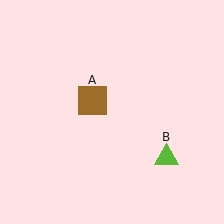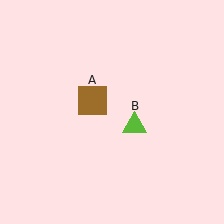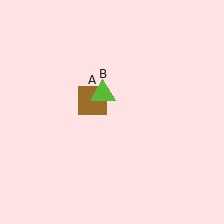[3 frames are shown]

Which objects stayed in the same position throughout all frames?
Brown square (object A) remained stationary.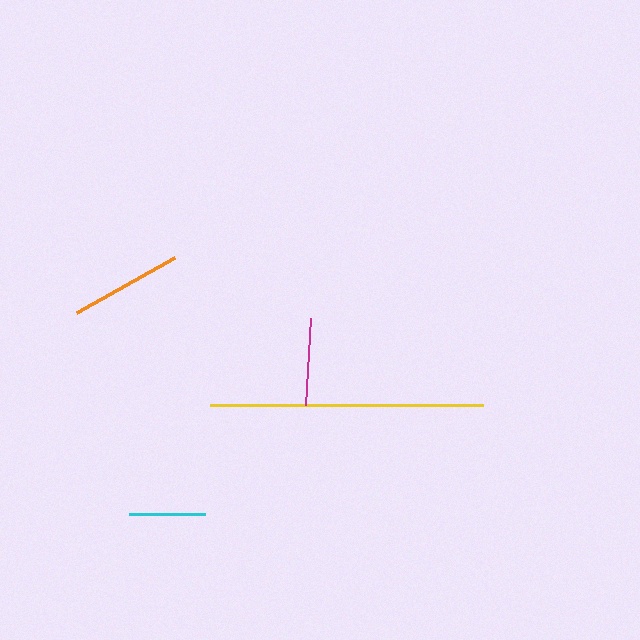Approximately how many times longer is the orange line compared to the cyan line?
The orange line is approximately 1.5 times the length of the cyan line.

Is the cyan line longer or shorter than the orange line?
The orange line is longer than the cyan line.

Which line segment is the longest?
The yellow line is the longest at approximately 274 pixels.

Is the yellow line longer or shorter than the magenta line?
The yellow line is longer than the magenta line.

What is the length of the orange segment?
The orange segment is approximately 113 pixels long.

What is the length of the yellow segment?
The yellow segment is approximately 274 pixels long.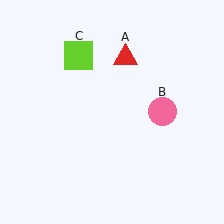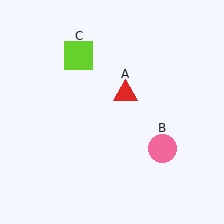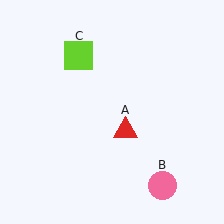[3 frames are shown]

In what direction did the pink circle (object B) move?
The pink circle (object B) moved down.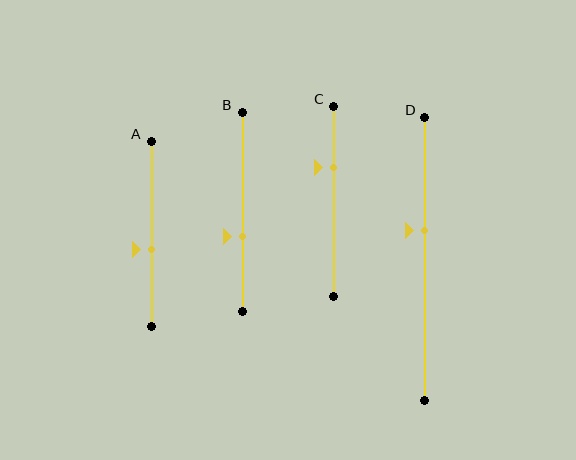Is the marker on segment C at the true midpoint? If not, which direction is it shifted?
No, the marker on segment C is shifted upward by about 18% of the segment length.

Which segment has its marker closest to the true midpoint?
Segment A has its marker closest to the true midpoint.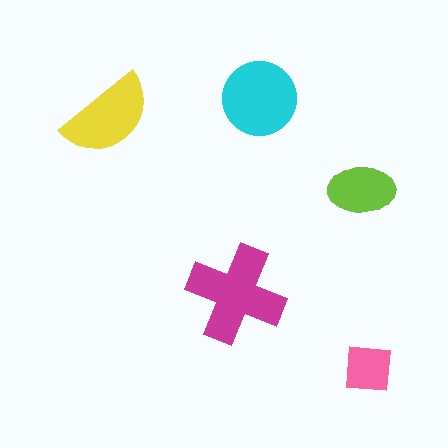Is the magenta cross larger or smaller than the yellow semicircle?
Larger.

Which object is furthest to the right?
The pink square is rightmost.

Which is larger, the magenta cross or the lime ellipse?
The magenta cross.